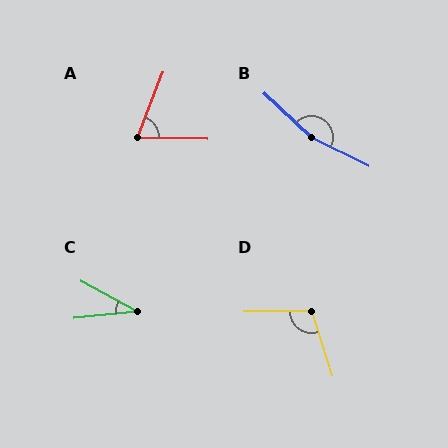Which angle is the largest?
B, at approximately 163 degrees.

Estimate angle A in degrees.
Approximately 70 degrees.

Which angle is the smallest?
C, at approximately 34 degrees.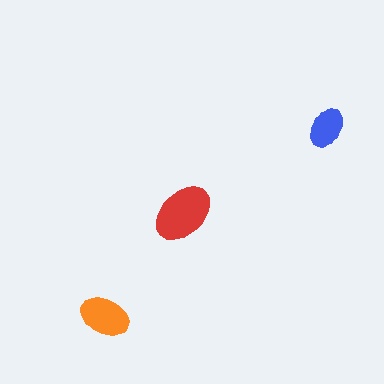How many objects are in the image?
There are 3 objects in the image.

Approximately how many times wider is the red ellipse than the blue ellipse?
About 1.5 times wider.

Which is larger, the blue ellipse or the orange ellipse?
The orange one.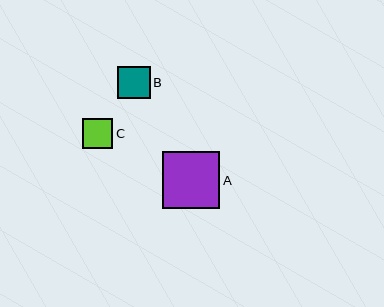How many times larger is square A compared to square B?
Square A is approximately 1.8 times the size of square B.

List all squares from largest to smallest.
From largest to smallest: A, B, C.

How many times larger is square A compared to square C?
Square A is approximately 1.9 times the size of square C.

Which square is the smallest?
Square C is the smallest with a size of approximately 30 pixels.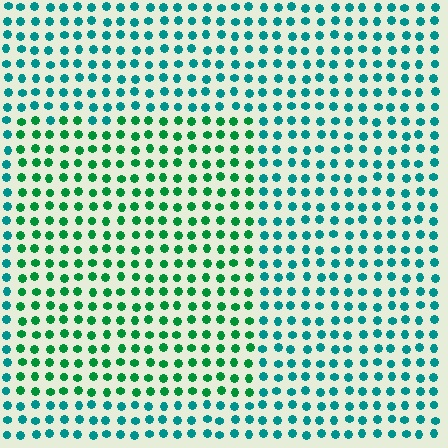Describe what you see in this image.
The image is filled with small teal elements in a uniform arrangement. A rectangle-shaped region is visible where the elements are tinted to a slightly different hue, forming a subtle color boundary.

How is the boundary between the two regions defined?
The boundary is defined purely by a slight shift in hue (about 36 degrees). Spacing, size, and orientation are identical on both sides.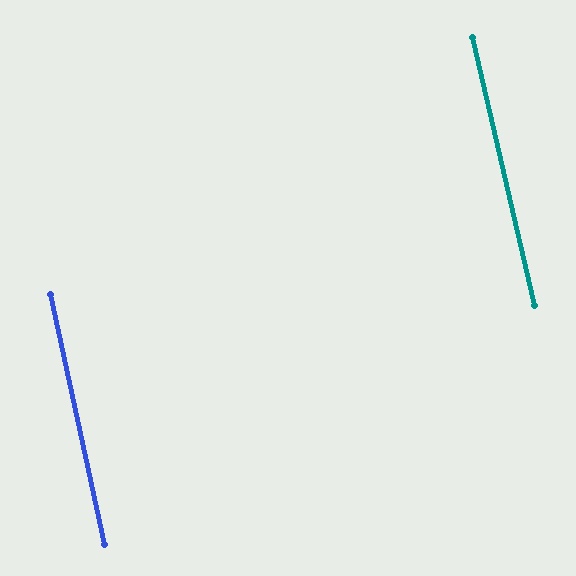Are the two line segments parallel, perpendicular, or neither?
Parallel — their directions differ by only 1.1°.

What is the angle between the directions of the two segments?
Approximately 1 degree.